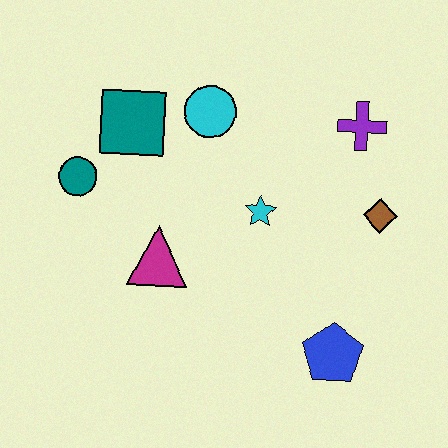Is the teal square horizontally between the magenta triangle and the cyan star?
No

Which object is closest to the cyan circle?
The teal square is closest to the cyan circle.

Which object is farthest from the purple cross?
The teal circle is farthest from the purple cross.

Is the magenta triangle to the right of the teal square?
Yes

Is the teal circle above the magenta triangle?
Yes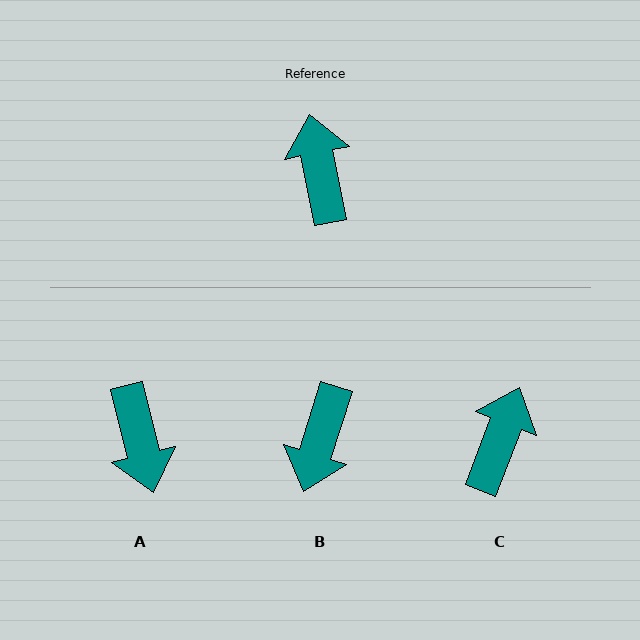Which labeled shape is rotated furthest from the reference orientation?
A, about 178 degrees away.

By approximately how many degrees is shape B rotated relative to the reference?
Approximately 151 degrees counter-clockwise.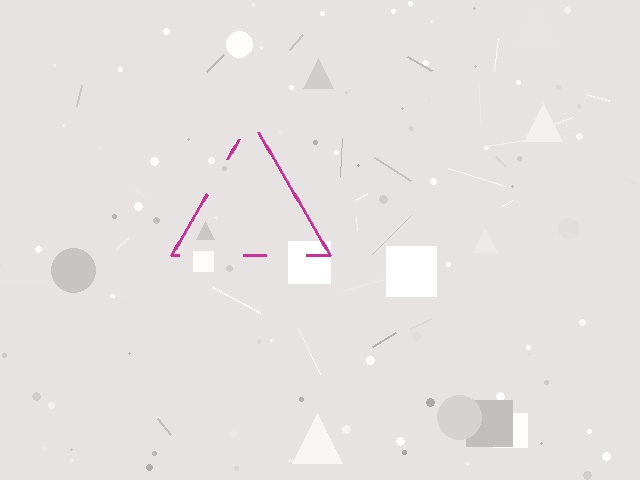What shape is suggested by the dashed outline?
The dashed outline suggests a triangle.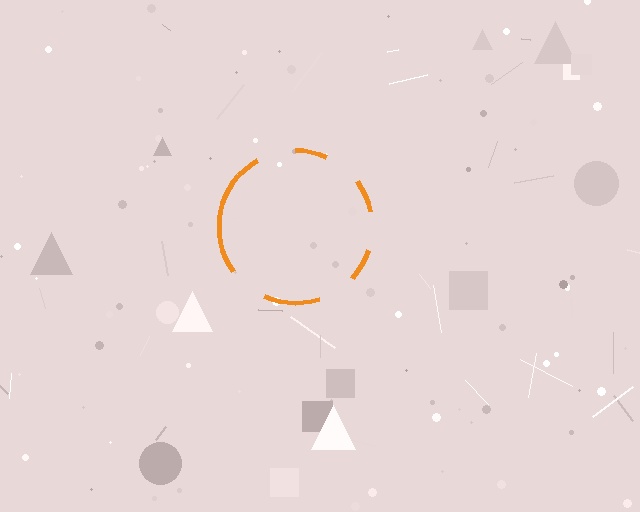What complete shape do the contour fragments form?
The contour fragments form a circle.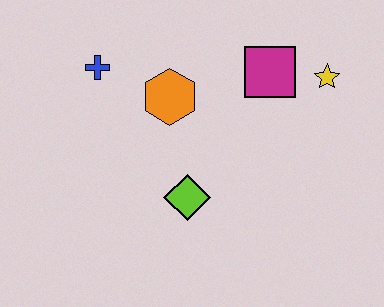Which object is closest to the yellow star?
The magenta square is closest to the yellow star.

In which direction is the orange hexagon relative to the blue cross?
The orange hexagon is to the right of the blue cross.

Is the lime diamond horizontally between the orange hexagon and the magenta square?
Yes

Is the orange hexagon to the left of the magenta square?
Yes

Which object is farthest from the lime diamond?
The yellow star is farthest from the lime diamond.